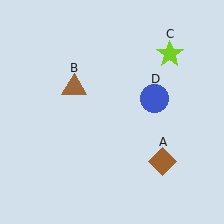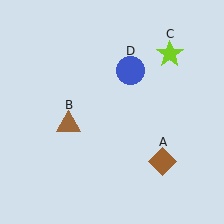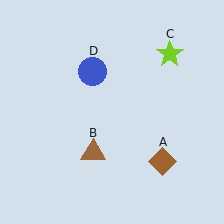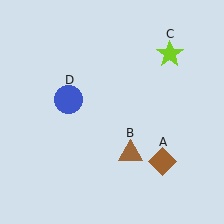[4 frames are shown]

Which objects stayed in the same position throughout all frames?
Brown diamond (object A) and lime star (object C) remained stationary.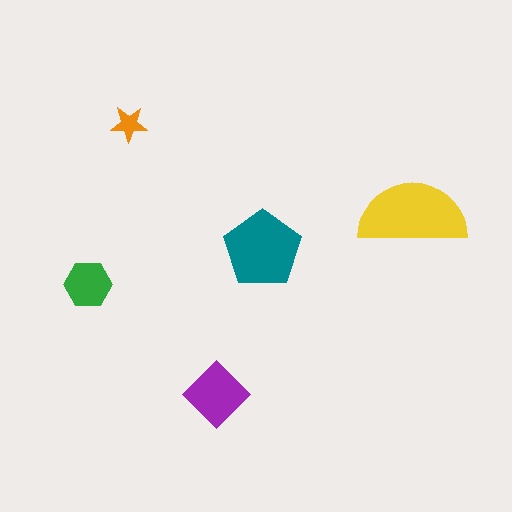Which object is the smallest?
The orange star.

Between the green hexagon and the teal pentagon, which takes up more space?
The teal pentagon.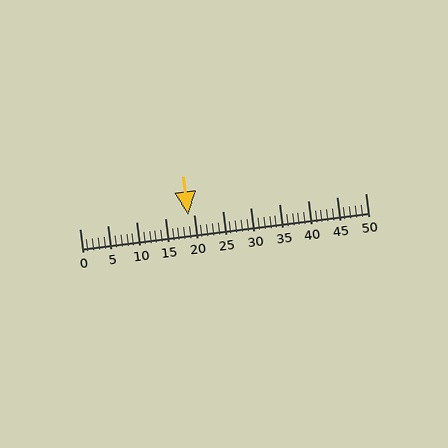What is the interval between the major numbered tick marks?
The major tick marks are spaced 5 units apart.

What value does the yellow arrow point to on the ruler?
The yellow arrow points to approximately 19.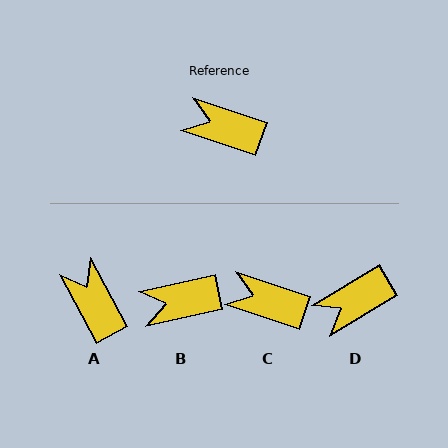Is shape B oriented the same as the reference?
No, it is off by about 31 degrees.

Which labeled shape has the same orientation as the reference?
C.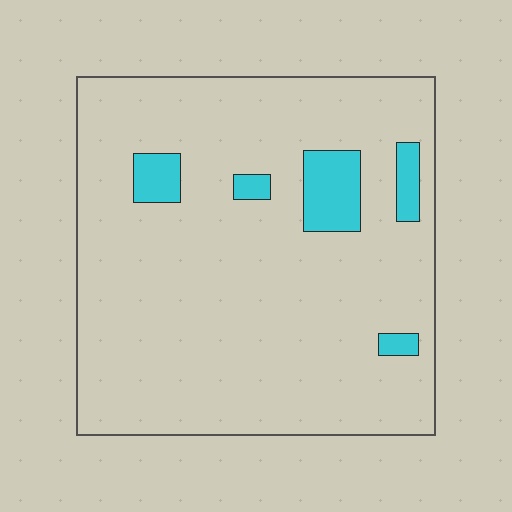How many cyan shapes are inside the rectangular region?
5.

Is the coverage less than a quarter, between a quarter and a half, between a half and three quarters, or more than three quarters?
Less than a quarter.